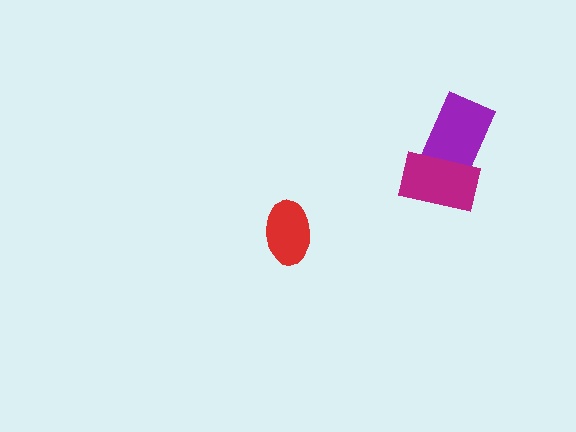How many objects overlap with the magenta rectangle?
1 object overlaps with the magenta rectangle.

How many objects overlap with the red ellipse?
0 objects overlap with the red ellipse.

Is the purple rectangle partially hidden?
Yes, it is partially covered by another shape.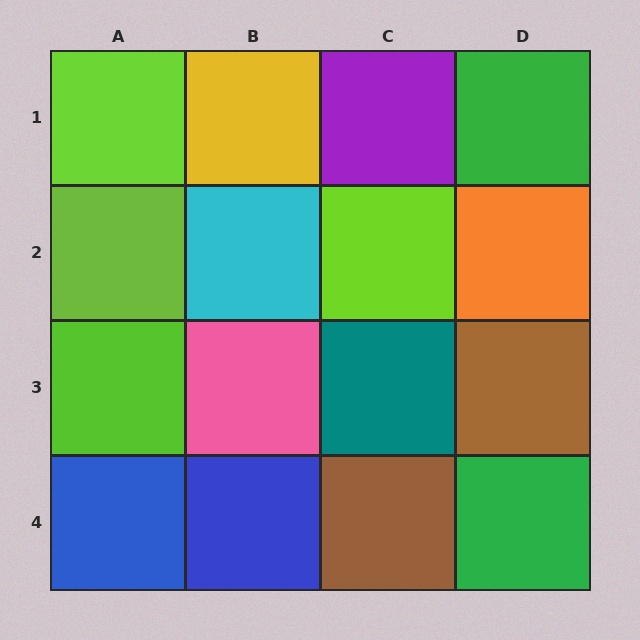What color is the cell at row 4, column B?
Blue.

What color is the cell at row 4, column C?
Brown.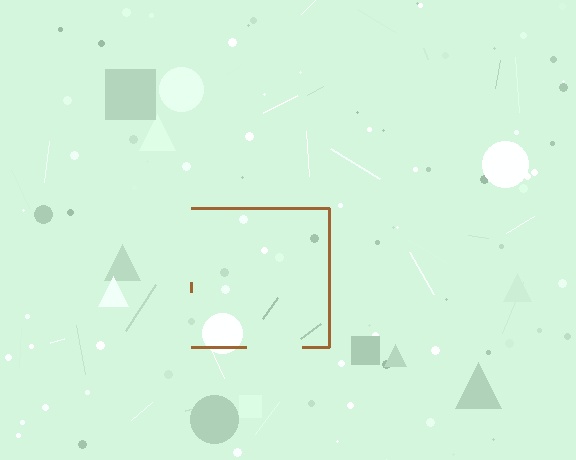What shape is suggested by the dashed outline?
The dashed outline suggests a square.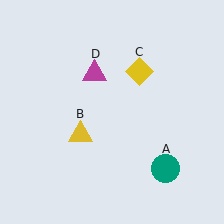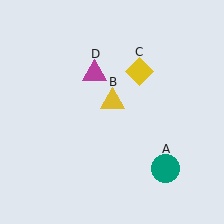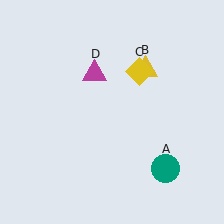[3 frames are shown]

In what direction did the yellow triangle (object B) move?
The yellow triangle (object B) moved up and to the right.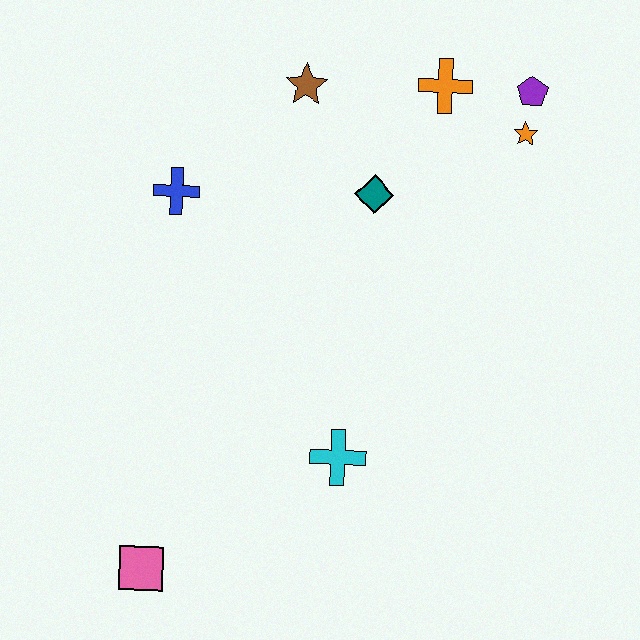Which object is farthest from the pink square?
The purple pentagon is farthest from the pink square.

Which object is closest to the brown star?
The teal diamond is closest to the brown star.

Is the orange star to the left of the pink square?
No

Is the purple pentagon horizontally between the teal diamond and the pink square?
No